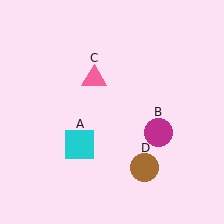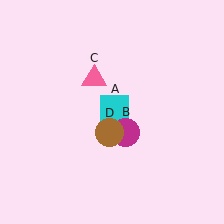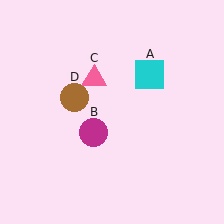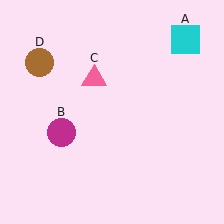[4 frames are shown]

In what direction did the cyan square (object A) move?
The cyan square (object A) moved up and to the right.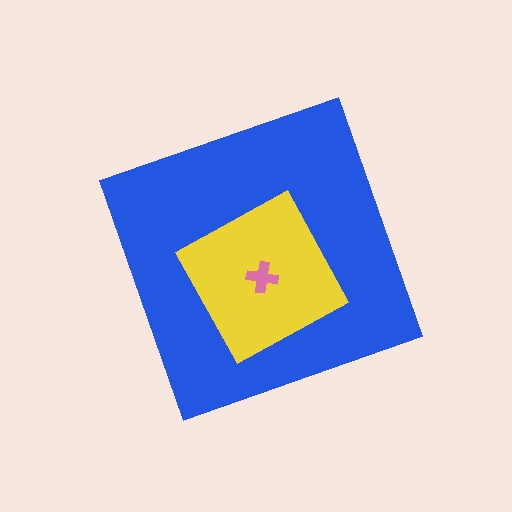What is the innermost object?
The pink cross.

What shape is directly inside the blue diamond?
The yellow square.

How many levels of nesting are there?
3.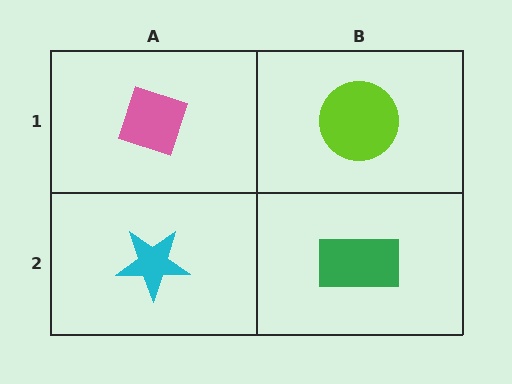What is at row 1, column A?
A pink diamond.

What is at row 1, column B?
A lime circle.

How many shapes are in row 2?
2 shapes.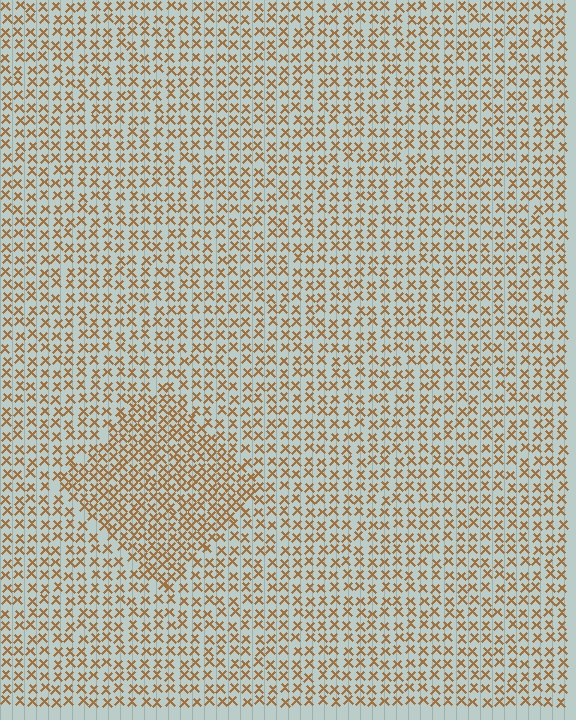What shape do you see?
I see a diamond.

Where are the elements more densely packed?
The elements are more densely packed inside the diamond boundary.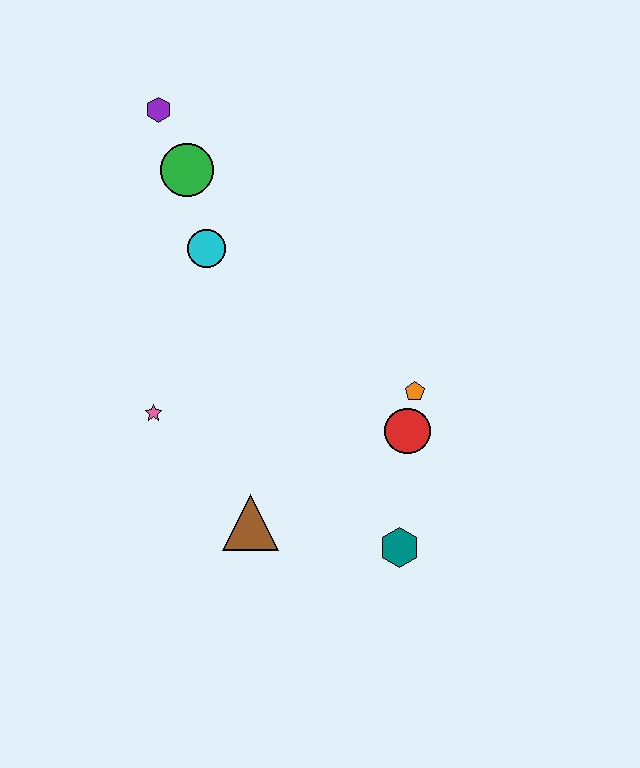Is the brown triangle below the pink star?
Yes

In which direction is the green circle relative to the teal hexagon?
The green circle is above the teal hexagon.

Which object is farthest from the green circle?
The teal hexagon is farthest from the green circle.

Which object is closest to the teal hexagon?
The red circle is closest to the teal hexagon.